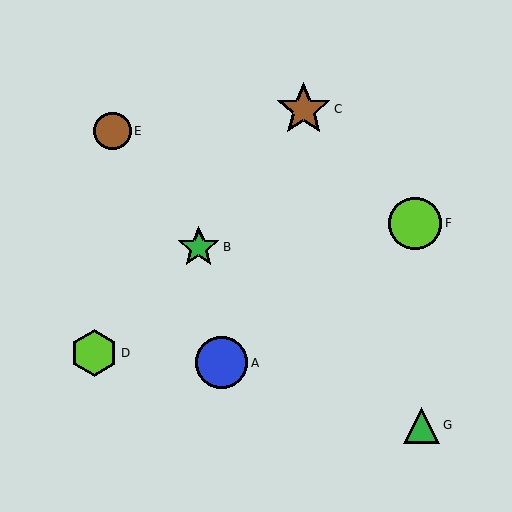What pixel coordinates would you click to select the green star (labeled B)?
Click at (199, 247) to select the green star B.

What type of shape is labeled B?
Shape B is a green star.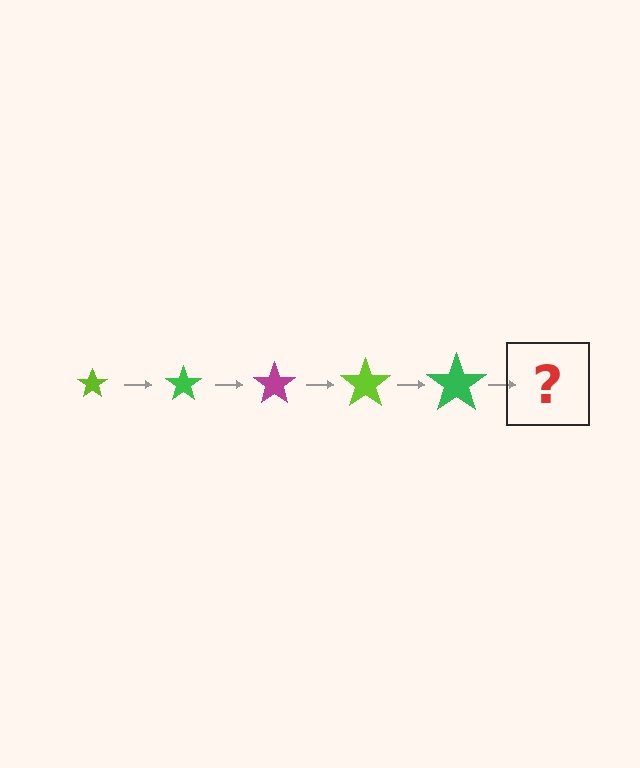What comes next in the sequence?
The next element should be a magenta star, larger than the previous one.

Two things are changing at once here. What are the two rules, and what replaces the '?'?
The two rules are that the star grows larger each step and the color cycles through lime, green, and magenta. The '?' should be a magenta star, larger than the previous one.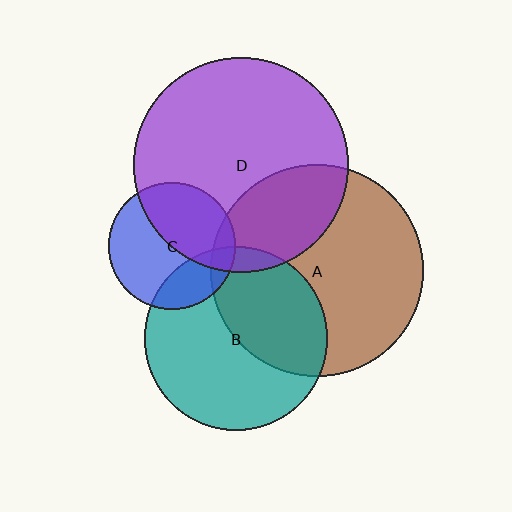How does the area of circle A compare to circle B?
Approximately 1.3 times.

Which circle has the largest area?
Circle D (purple).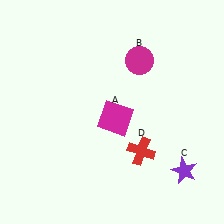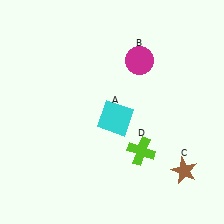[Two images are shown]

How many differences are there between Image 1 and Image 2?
There are 3 differences between the two images.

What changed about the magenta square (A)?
In Image 1, A is magenta. In Image 2, it changed to cyan.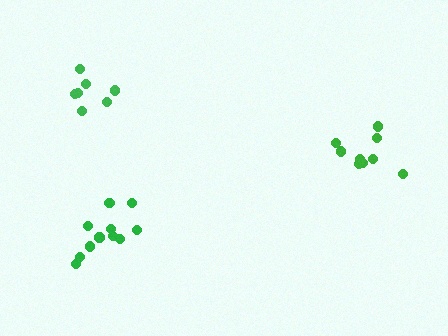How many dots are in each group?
Group 1: 7 dots, Group 2: 11 dots, Group 3: 10 dots (28 total).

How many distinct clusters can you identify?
There are 3 distinct clusters.